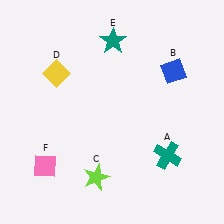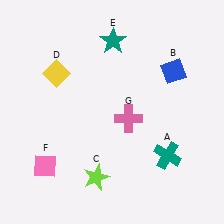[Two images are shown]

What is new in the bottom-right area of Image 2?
A pink cross (G) was added in the bottom-right area of Image 2.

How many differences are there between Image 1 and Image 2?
There is 1 difference between the two images.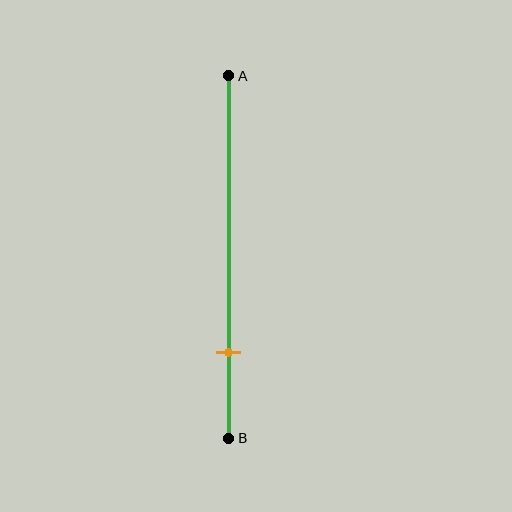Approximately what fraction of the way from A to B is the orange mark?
The orange mark is approximately 75% of the way from A to B.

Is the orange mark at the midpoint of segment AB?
No, the mark is at about 75% from A, not at the 50% midpoint.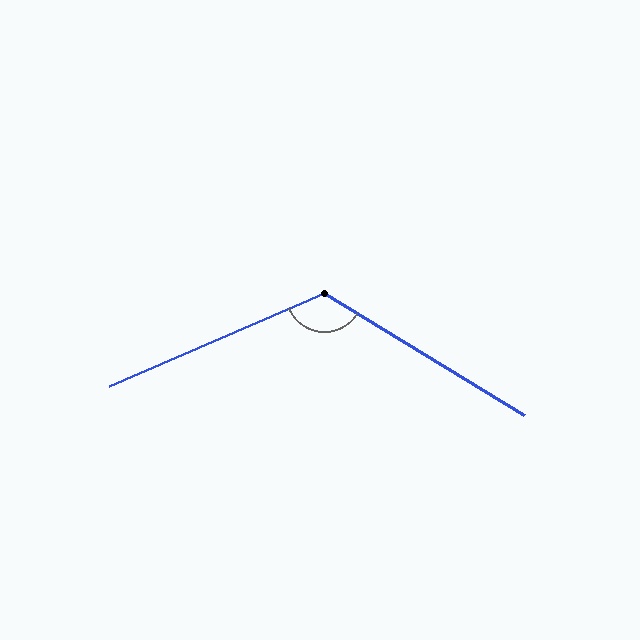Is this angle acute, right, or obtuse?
It is obtuse.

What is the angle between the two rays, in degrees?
Approximately 125 degrees.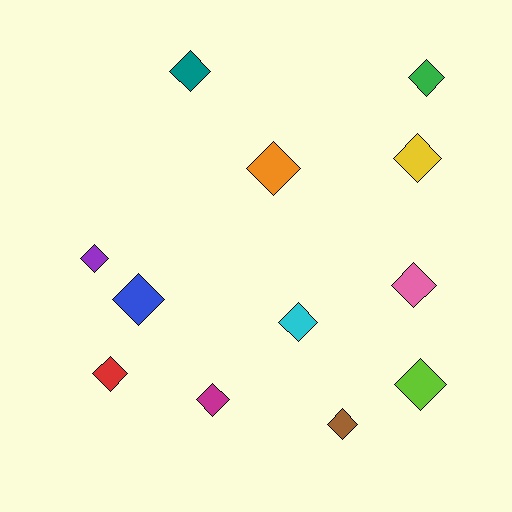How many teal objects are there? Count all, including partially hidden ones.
There is 1 teal object.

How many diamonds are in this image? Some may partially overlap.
There are 12 diamonds.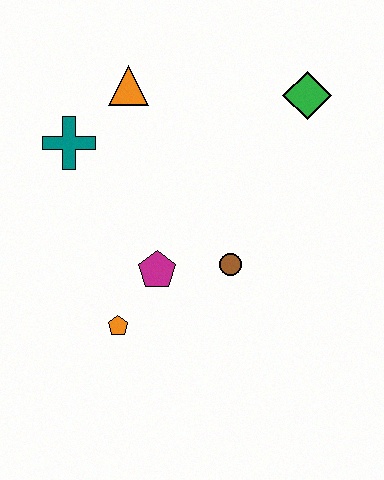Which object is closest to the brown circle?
The magenta pentagon is closest to the brown circle.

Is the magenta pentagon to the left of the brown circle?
Yes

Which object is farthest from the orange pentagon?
The green diamond is farthest from the orange pentagon.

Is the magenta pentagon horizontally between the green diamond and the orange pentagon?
Yes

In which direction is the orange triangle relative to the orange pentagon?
The orange triangle is above the orange pentagon.